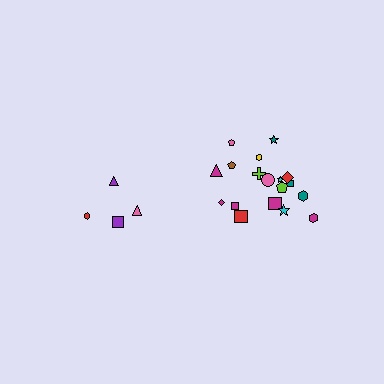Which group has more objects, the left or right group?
The right group.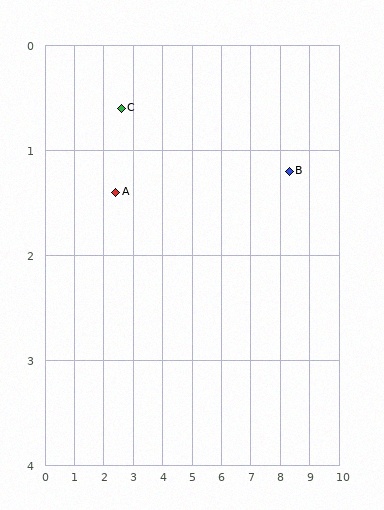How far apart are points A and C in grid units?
Points A and C are about 0.8 grid units apart.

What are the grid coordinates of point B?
Point B is at approximately (8.3, 1.2).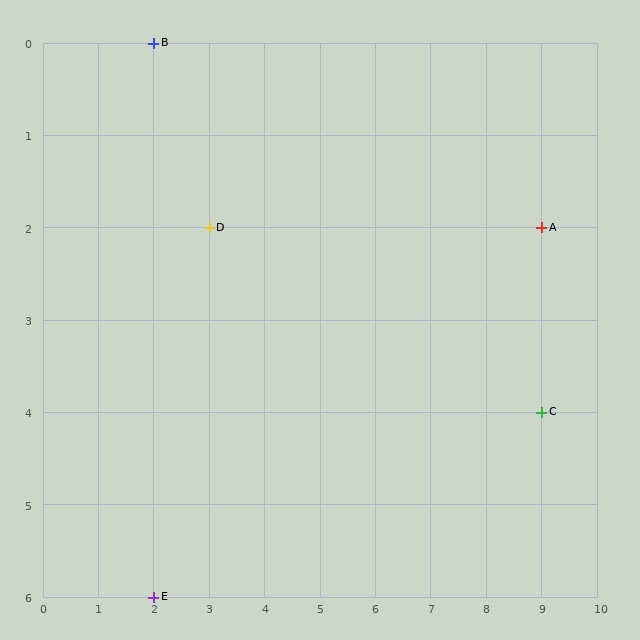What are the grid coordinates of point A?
Point A is at grid coordinates (9, 2).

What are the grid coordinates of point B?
Point B is at grid coordinates (2, 0).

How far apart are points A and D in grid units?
Points A and D are 6 columns apart.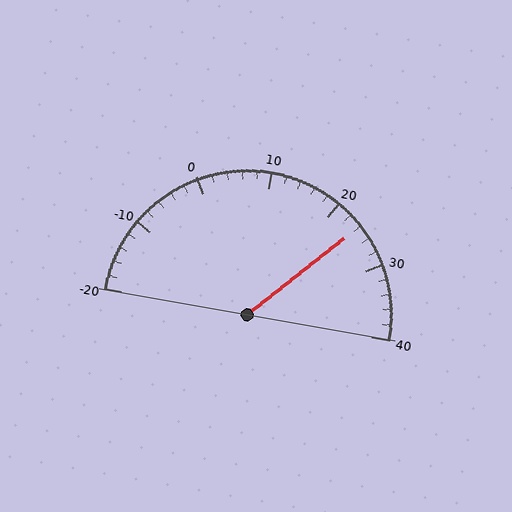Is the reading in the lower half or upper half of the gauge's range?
The reading is in the upper half of the range (-20 to 40).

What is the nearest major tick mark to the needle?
The nearest major tick mark is 20.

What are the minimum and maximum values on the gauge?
The gauge ranges from -20 to 40.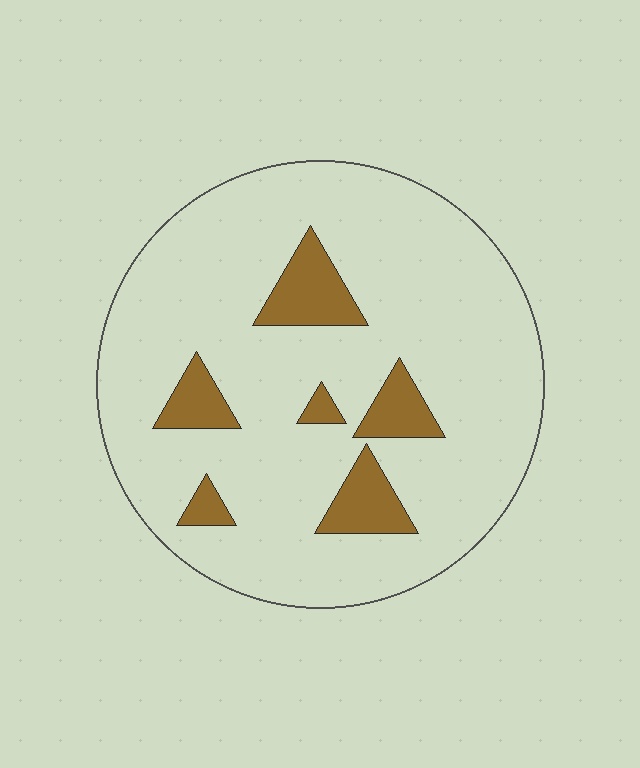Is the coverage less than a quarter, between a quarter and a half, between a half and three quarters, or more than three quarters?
Less than a quarter.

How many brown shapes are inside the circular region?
6.